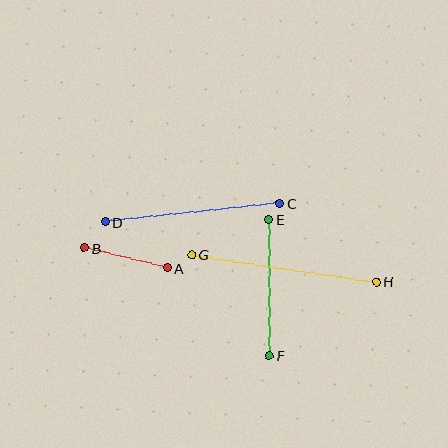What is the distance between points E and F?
The distance is approximately 136 pixels.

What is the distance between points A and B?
The distance is approximately 85 pixels.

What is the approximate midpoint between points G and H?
The midpoint is at approximately (284, 268) pixels.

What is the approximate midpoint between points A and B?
The midpoint is at approximately (126, 258) pixels.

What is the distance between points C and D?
The distance is approximately 176 pixels.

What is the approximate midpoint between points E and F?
The midpoint is at approximately (269, 288) pixels.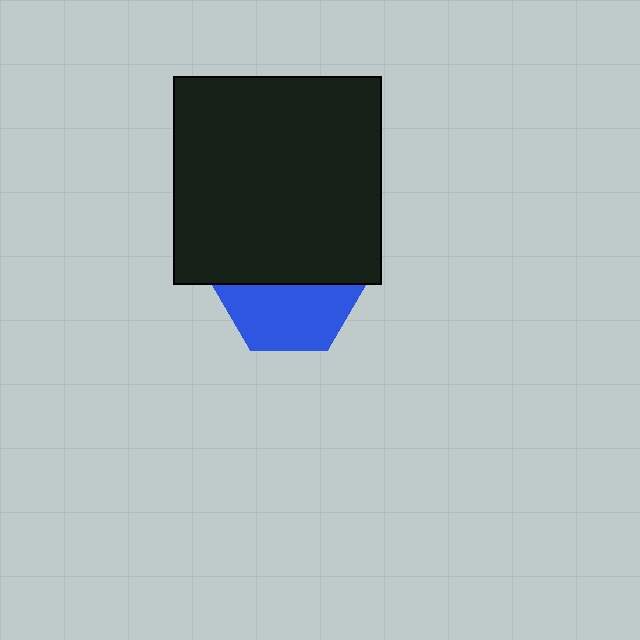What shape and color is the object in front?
The object in front is a black square.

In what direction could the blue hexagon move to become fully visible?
The blue hexagon could move down. That would shift it out from behind the black square entirely.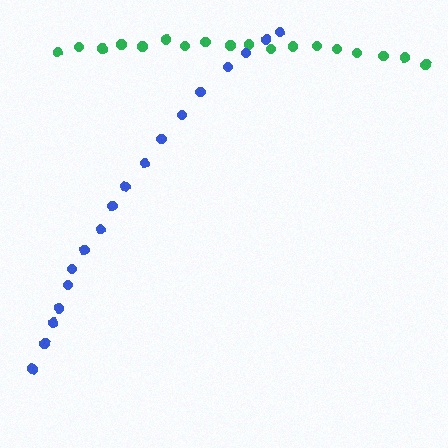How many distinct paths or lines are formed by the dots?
There are 2 distinct paths.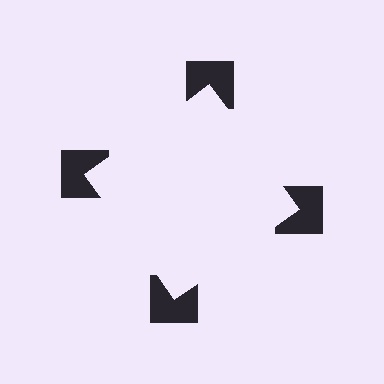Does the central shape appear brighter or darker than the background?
It typically appears slightly brighter than the background, even though no actual brightness change is drawn.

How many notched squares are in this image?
There are 4 — one at each vertex of the illusory square.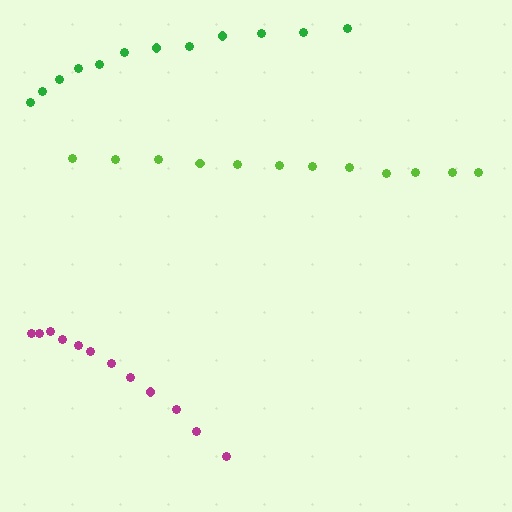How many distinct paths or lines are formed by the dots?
There are 3 distinct paths.